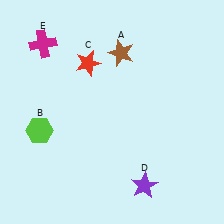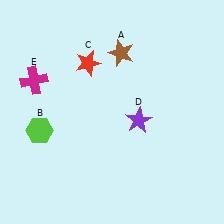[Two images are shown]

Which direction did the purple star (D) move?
The purple star (D) moved up.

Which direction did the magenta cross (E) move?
The magenta cross (E) moved down.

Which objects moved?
The objects that moved are: the purple star (D), the magenta cross (E).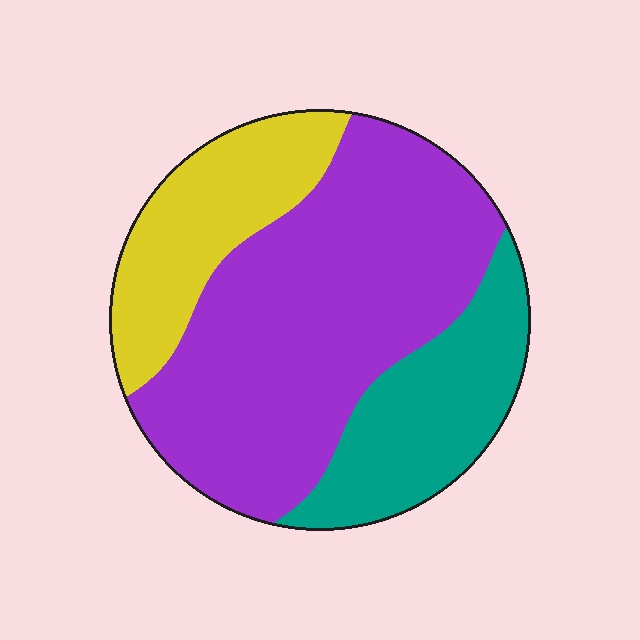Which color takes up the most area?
Purple, at roughly 55%.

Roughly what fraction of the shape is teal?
Teal takes up about one quarter (1/4) of the shape.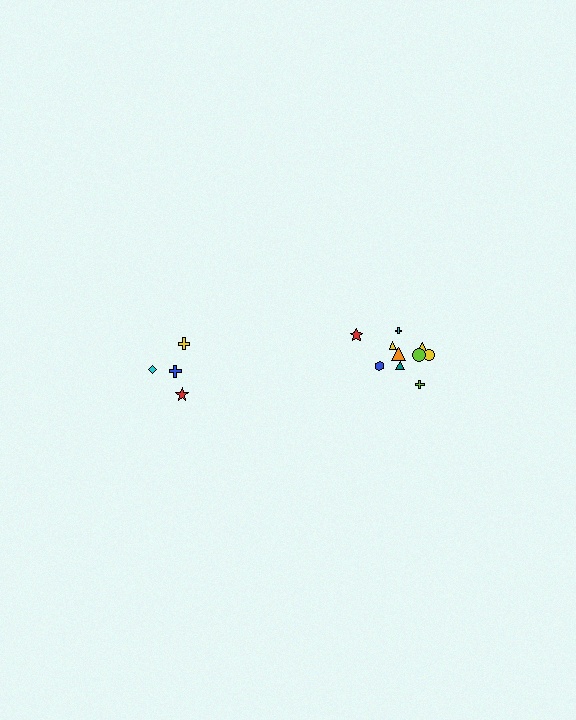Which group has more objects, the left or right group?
The right group.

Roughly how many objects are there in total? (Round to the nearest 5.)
Roughly 15 objects in total.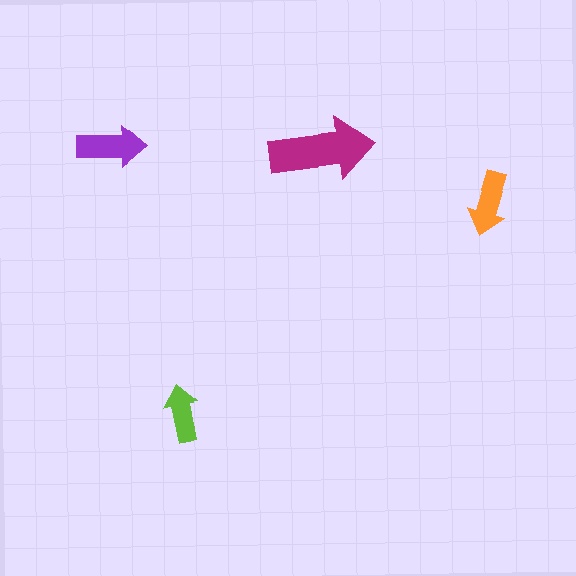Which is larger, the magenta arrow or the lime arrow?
The magenta one.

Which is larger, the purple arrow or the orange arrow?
The purple one.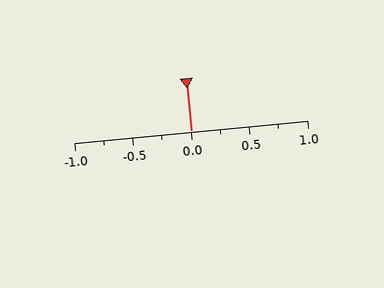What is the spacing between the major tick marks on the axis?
The major ticks are spaced 0.5 apart.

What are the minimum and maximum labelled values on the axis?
The axis runs from -1.0 to 1.0.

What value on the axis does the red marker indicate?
The marker indicates approximately 0.